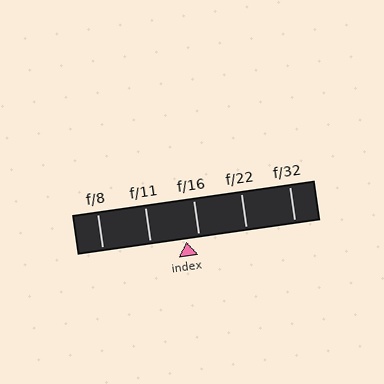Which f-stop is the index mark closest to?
The index mark is closest to f/16.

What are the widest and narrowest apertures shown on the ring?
The widest aperture shown is f/8 and the narrowest is f/32.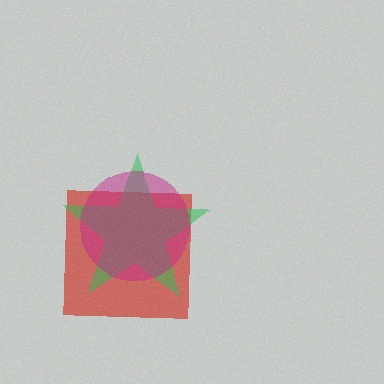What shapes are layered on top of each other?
The layered shapes are: a red square, a green star, a magenta circle.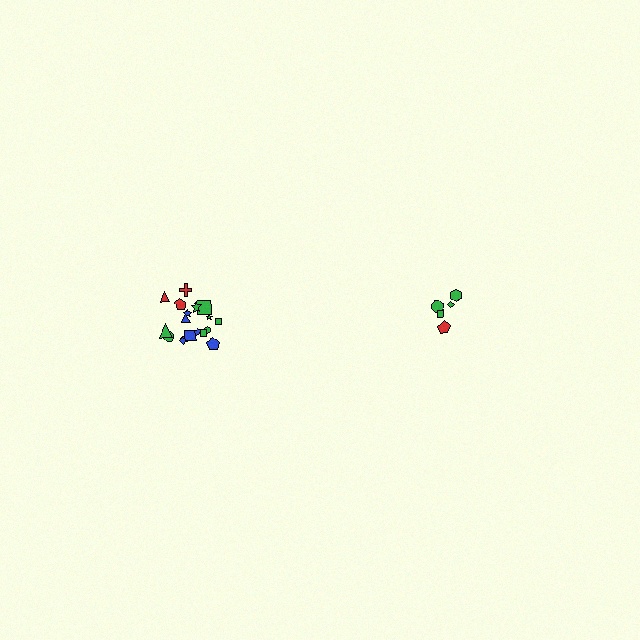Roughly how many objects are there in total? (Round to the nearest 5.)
Roughly 25 objects in total.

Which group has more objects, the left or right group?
The left group.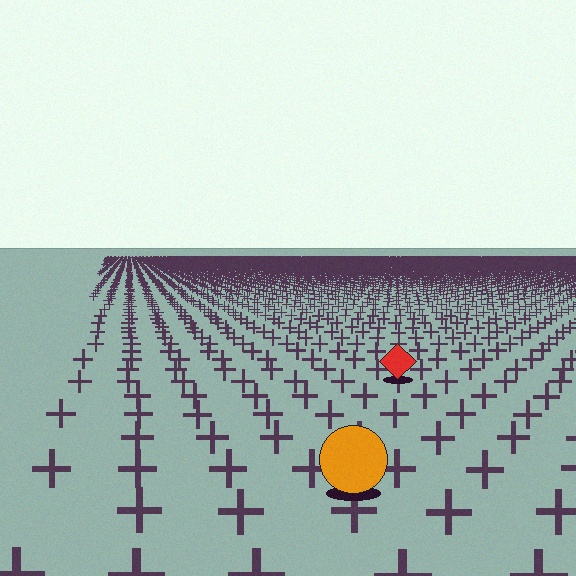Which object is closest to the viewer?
The orange circle is closest. The texture marks near it are larger and more spread out.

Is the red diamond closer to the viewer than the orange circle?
No. The orange circle is closer — you can tell from the texture gradient: the ground texture is coarser near it.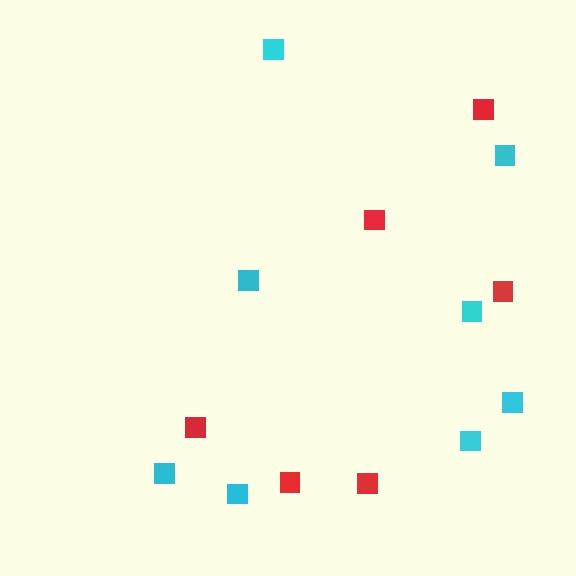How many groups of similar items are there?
There are 2 groups: one group of red squares (6) and one group of cyan squares (8).